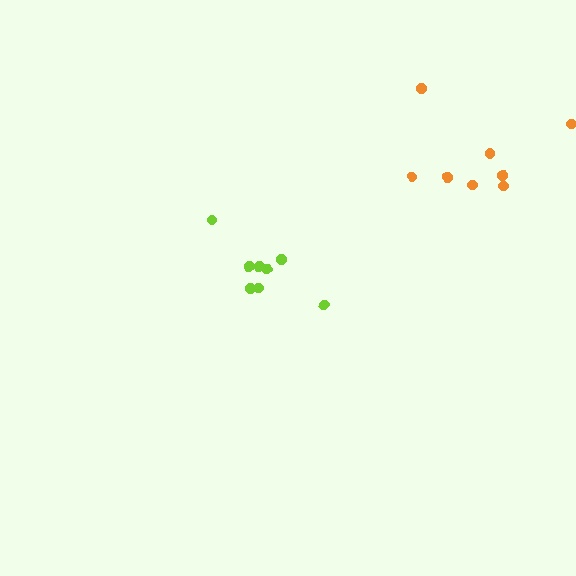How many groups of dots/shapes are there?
There are 2 groups.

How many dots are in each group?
Group 1: 8 dots, Group 2: 8 dots (16 total).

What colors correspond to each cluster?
The clusters are colored: lime, orange.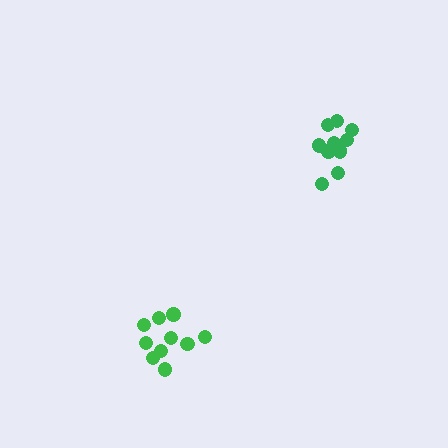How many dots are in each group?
Group 1: 12 dots, Group 2: 10 dots (22 total).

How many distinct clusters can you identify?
There are 2 distinct clusters.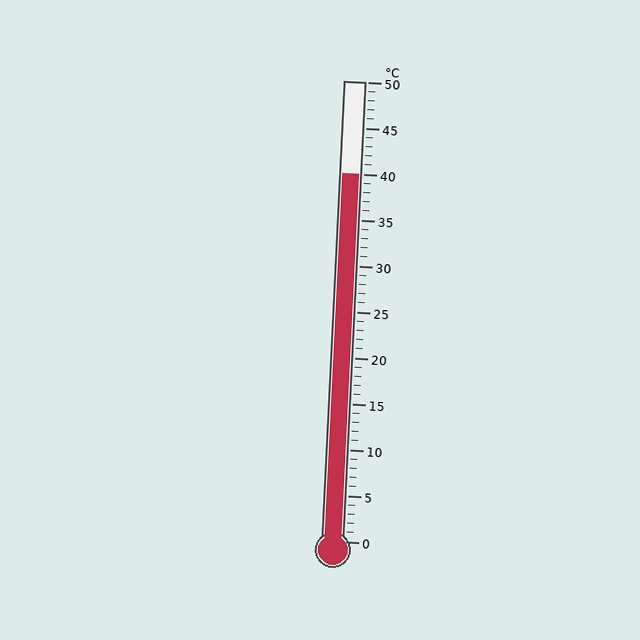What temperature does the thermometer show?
The thermometer shows approximately 40°C.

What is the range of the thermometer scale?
The thermometer scale ranges from 0°C to 50°C.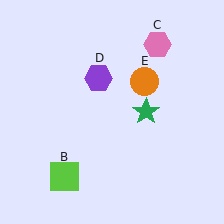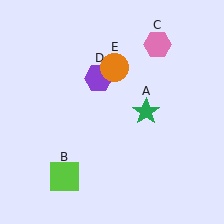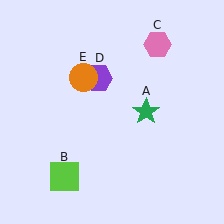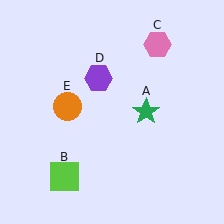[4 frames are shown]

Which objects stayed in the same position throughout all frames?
Green star (object A) and lime square (object B) and pink hexagon (object C) and purple hexagon (object D) remained stationary.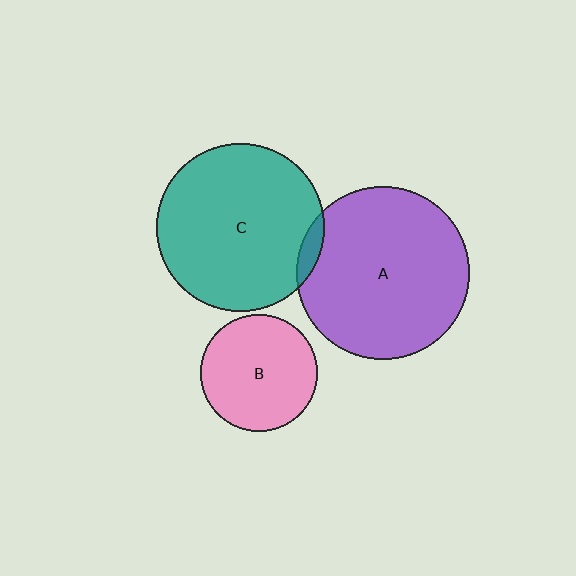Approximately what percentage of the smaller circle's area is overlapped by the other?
Approximately 5%.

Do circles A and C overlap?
Yes.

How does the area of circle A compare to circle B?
Approximately 2.2 times.